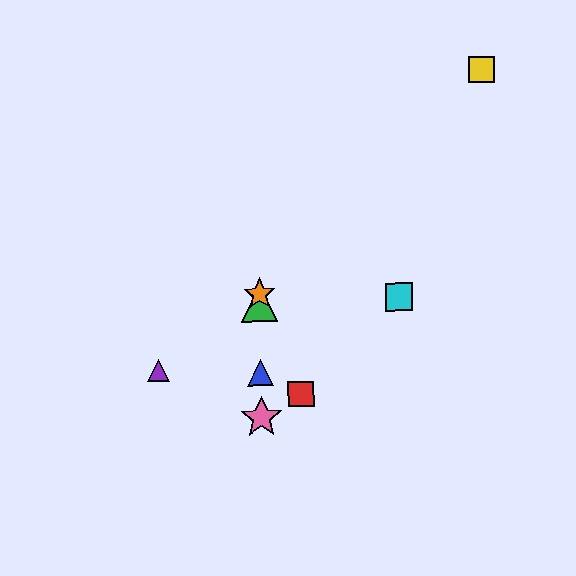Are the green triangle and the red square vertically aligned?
No, the green triangle is at x≈260 and the red square is at x≈301.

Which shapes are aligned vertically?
The blue triangle, the green triangle, the orange star, the pink star are aligned vertically.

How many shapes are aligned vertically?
4 shapes (the blue triangle, the green triangle, the orange star, the pink star) are aligned vertically.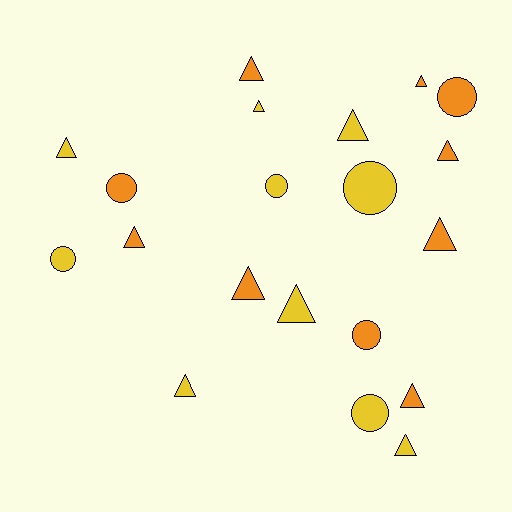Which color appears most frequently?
Orange, with 10 objects.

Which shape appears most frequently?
Triangle, with 13 objects.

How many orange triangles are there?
There are 7 orange triangles.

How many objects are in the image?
There are 20 objects.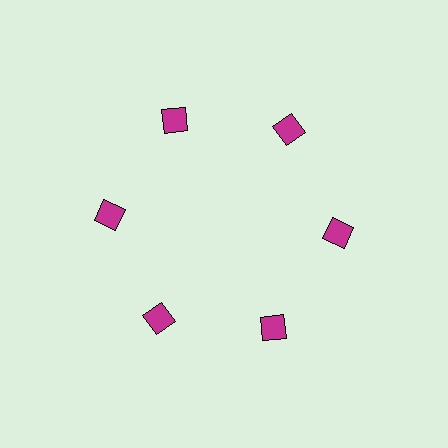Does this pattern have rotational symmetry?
Yes, this pattern has 6-fold rotational symmetry. It looks the same after rotating 60 degrees around the center.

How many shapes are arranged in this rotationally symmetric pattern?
There are 6 shapes, arranged in 6 groups of 1.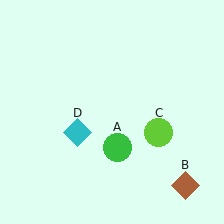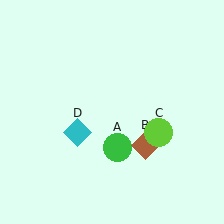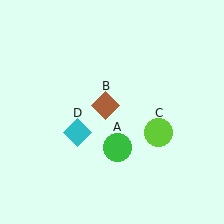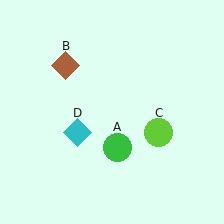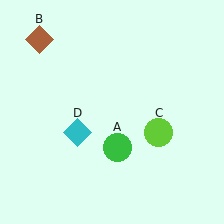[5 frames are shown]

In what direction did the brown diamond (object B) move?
The brown diamond (object B) moved up and to the left.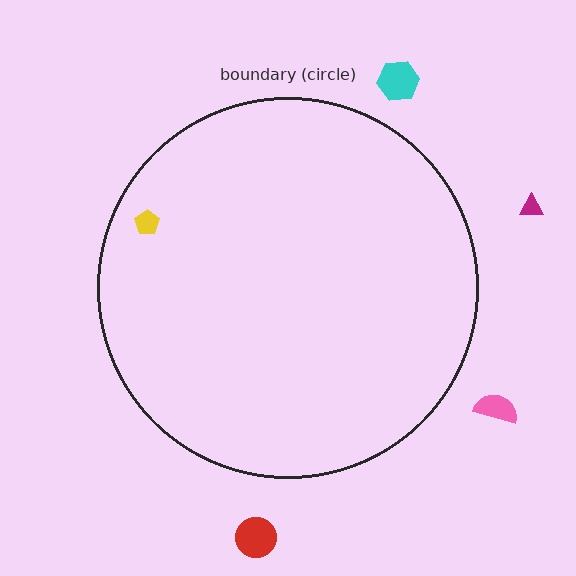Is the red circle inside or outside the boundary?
Outside.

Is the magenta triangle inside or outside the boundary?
Outside.